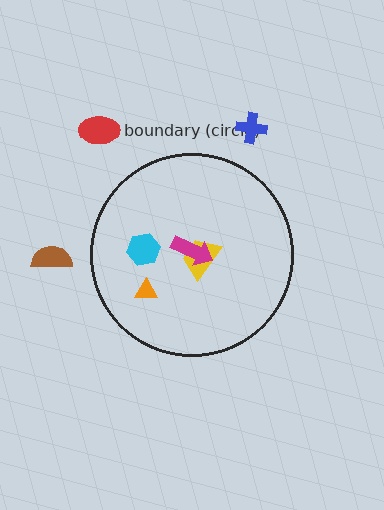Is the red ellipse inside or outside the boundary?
Outside.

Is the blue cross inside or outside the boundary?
Outside.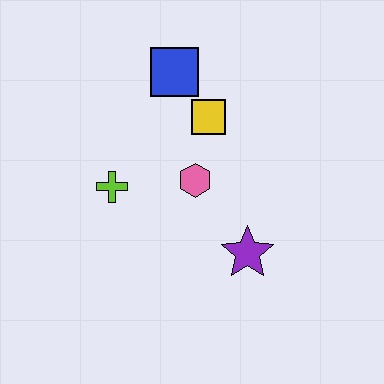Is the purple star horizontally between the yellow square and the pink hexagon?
No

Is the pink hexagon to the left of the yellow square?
Yes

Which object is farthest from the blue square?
The purple star is farthest from the blue square.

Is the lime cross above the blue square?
No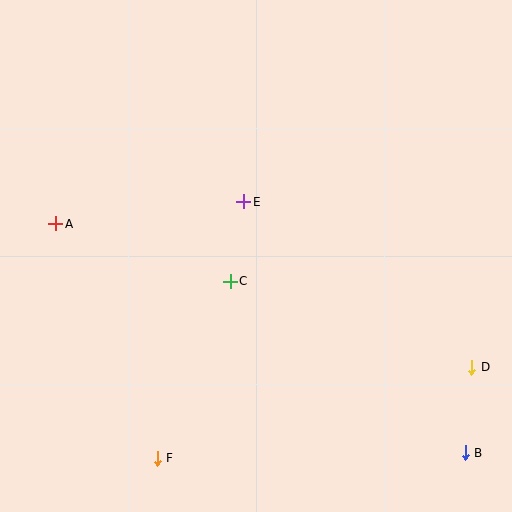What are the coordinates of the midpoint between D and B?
The midpoint between D and B is at (469, 410).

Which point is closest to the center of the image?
Point C at (230, 281) is closest to the center.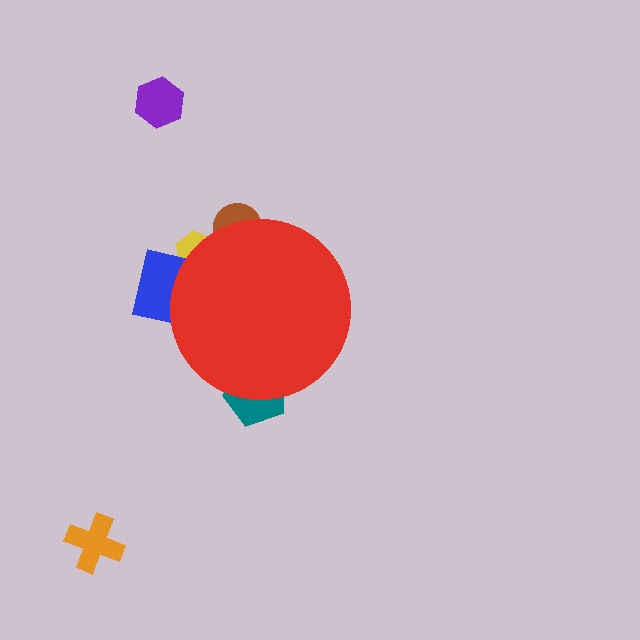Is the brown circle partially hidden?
Yes, the brown circle is partially hidden behind the red circle.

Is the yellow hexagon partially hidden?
Yes, the yellow hexagon is partially hidden behind the red circle.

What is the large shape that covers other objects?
A red circle.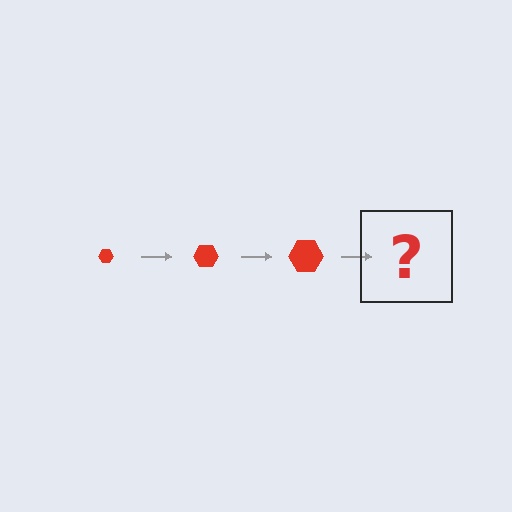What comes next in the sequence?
The next element should be a red hexagon, larger than the previous one.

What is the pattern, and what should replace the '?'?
The pattern is that the hexagon gets progressively larger each step. The '?' should be a red hexagon, larger than the previous one.